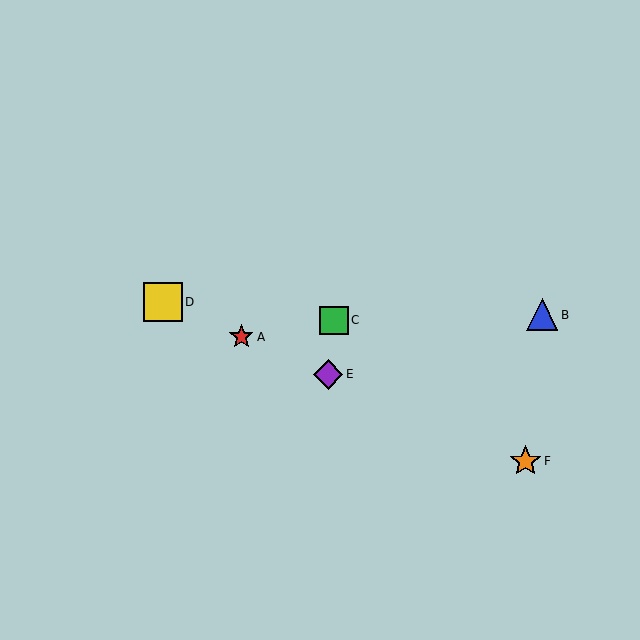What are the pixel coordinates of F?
Object F is at (526, 461).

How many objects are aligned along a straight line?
4 objects (A, D, E, F) are aligned along a straight line.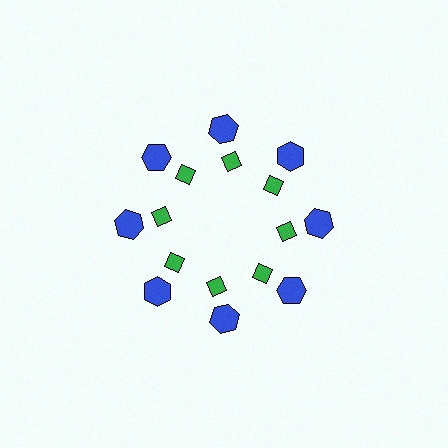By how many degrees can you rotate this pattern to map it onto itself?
The pattern maps onto itself every 45 degrees of rotation.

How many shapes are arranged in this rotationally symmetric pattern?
There are 16 shapes, arranged in 8 groups of 2.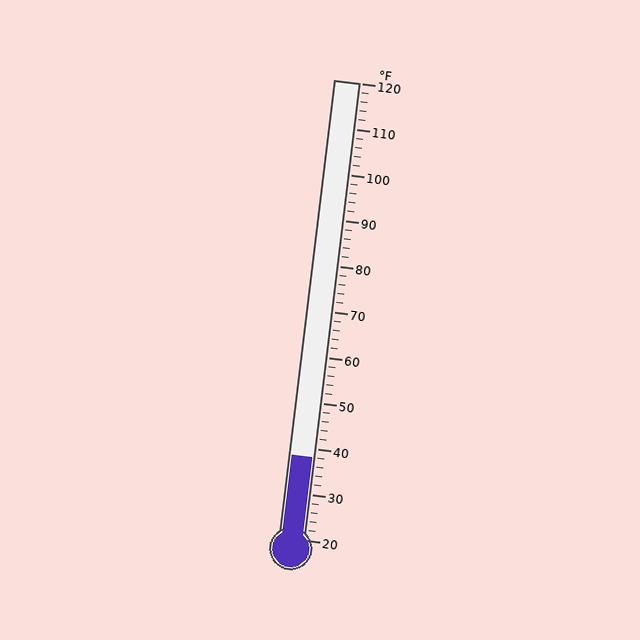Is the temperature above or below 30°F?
The temperature is above 30°F.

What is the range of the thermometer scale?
The thermometer scale ranges from 20°F to 120°F.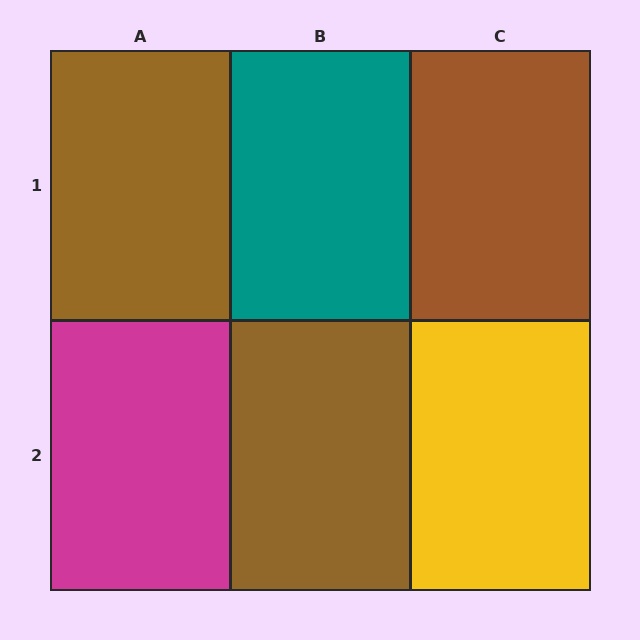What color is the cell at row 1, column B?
Teal.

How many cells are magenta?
1 cell is magenta.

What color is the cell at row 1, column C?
Brown.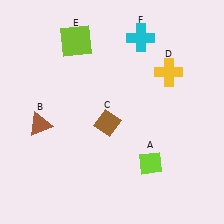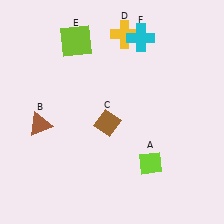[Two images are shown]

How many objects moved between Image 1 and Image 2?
1 object moved between the two images.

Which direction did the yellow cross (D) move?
The yellow cross (D) moved left.